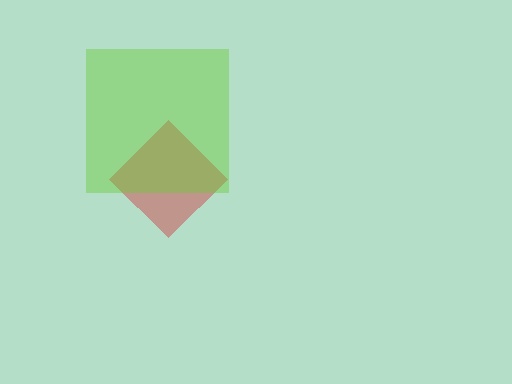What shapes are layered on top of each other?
The layered shapes are: a red diamond, a lime square.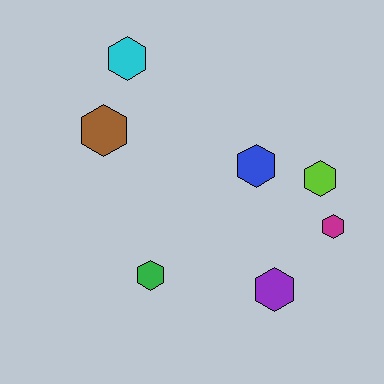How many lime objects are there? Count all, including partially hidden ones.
There is 1 lime object.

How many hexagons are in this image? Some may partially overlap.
There are 7 hexagons.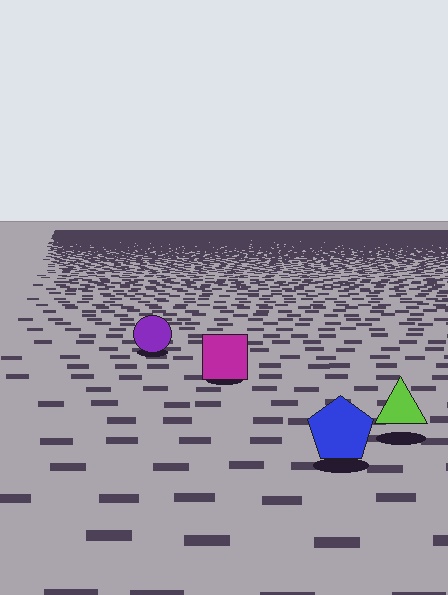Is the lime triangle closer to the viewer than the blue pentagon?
No. The blue pentagon is closer — you can tell from the texture gradient: the ground texture is coarser near it.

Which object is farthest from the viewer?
The purple circle is farthest from the viewer. It appears smaller and the ground texture around it is denser.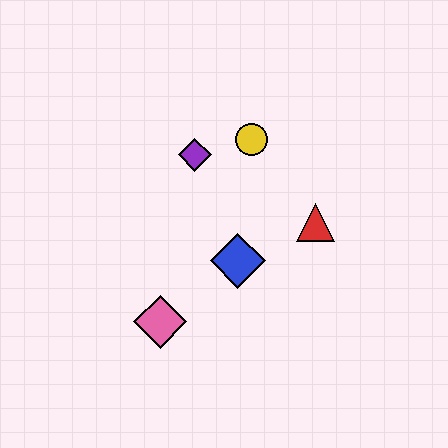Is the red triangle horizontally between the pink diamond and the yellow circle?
No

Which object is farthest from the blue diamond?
The yellow circle is farthest from the blue diamond.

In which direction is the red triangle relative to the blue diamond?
The red triangle is to the right of the blue diamond.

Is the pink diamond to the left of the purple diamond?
Yes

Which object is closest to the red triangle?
The blue diamond is closest to the red triangle.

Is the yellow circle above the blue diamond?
Yes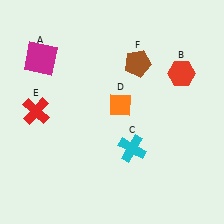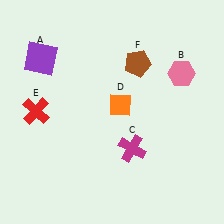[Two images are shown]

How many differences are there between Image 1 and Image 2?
There are 3 differences between the two images.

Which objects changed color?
A changed from magenta to purple. B changed from red to pink. C changed from cyan to magenta.